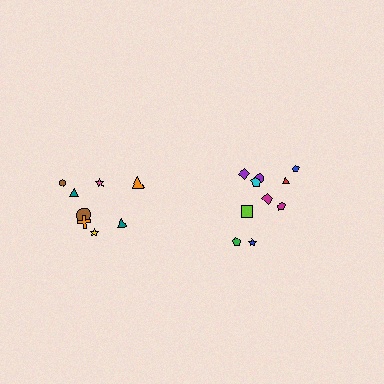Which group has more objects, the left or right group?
The right group.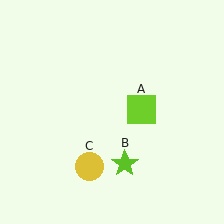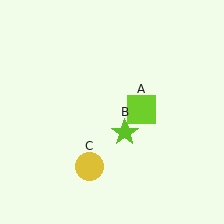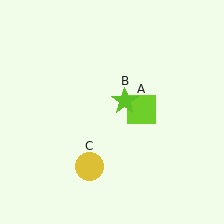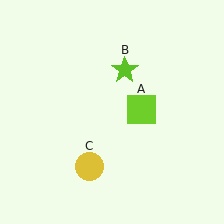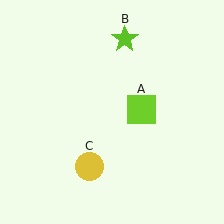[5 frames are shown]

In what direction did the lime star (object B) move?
The lime star (object B) moved up.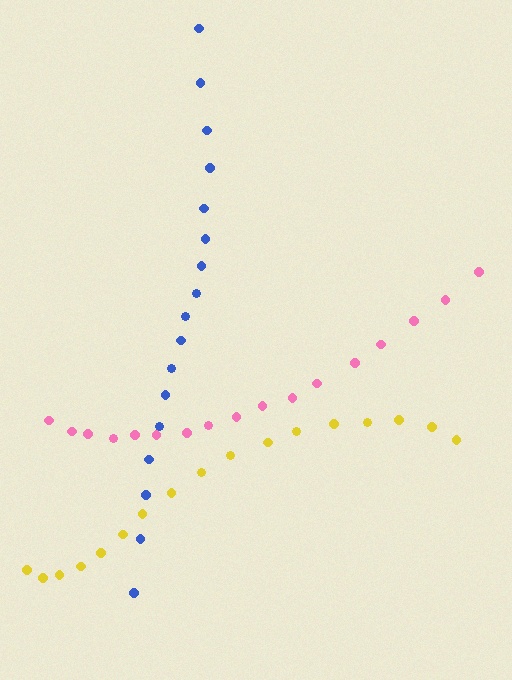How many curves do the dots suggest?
There are 3 distinct paths.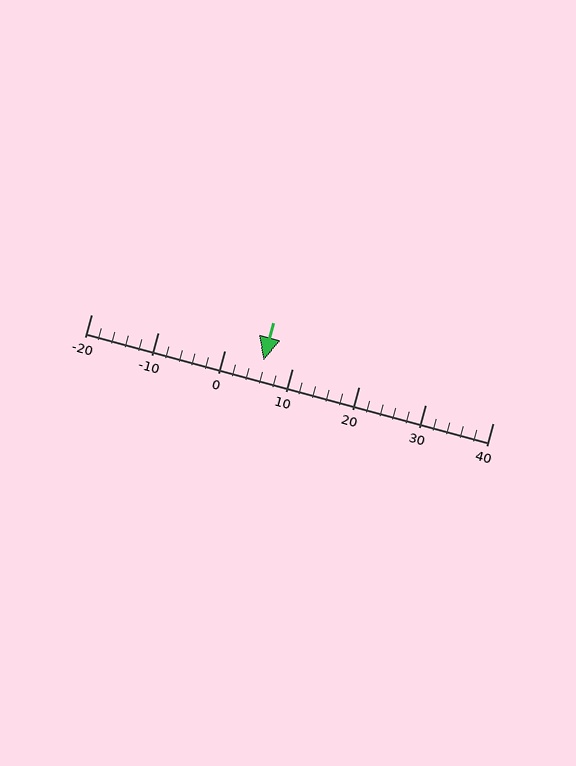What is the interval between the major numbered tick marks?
The major tick marks are spaced 10 units apart.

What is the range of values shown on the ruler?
The ruler shows values from -20 to 40.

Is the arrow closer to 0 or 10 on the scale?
The arrow is closer to 10.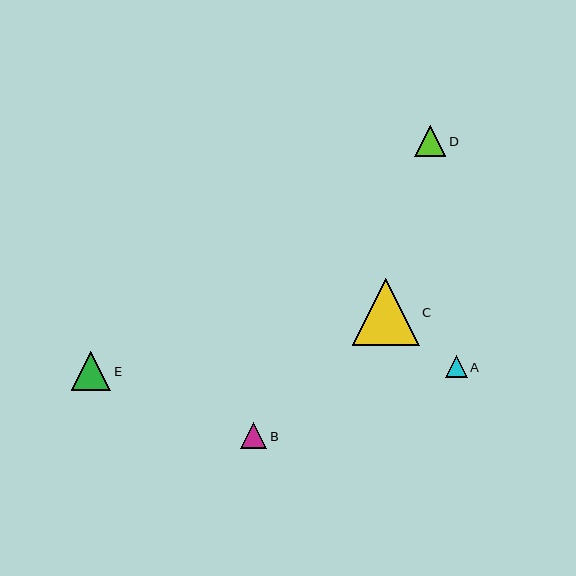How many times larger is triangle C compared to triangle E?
Triangle C is approximately 1.7 times the size of triangle E.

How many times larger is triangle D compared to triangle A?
Triangle D is approximately 1.4 times the size of triangle A.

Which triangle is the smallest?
Triangle A is the smallest with a size of approximately 22 pixels.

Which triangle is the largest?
Triangle C is the largest with a size of approximately 67 pixels.